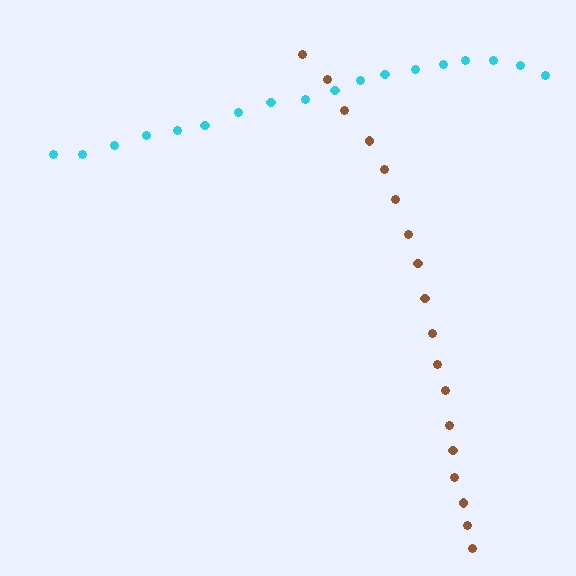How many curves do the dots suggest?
There are 2 distinct paths.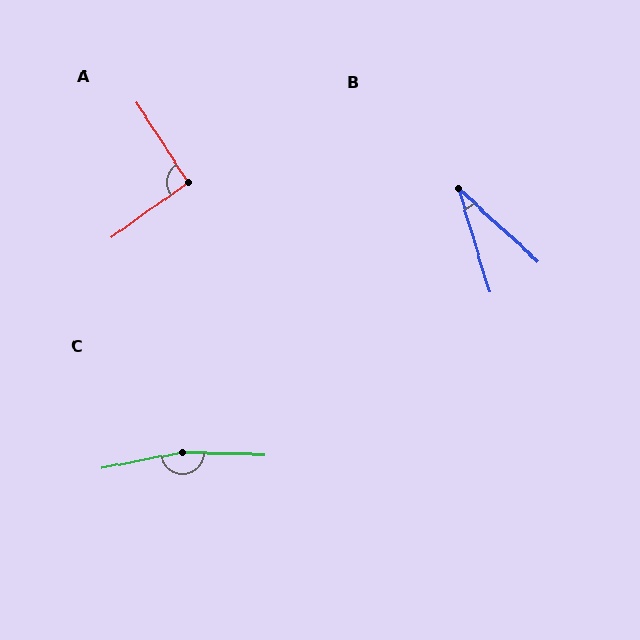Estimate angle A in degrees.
Approximately 93 degrees.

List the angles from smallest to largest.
B (30°), A (93°), C (167°).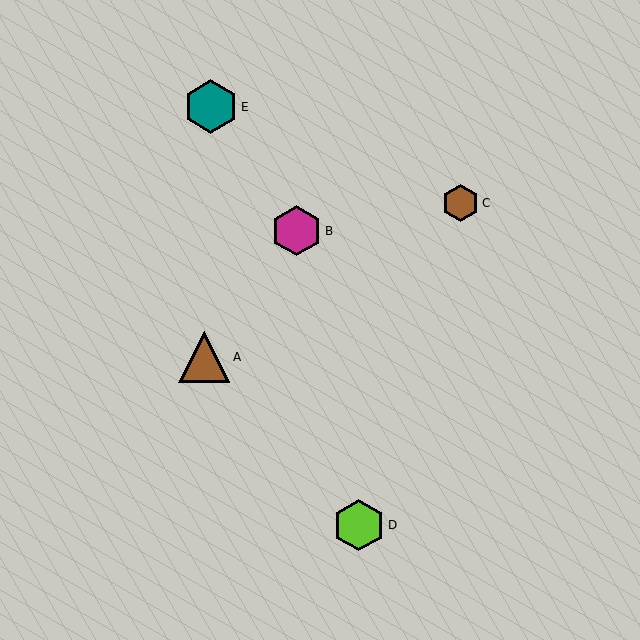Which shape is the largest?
The teal hexagon (labeled E) is the largest.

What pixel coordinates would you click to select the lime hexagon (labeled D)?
Click at (359, 525) to select the lime hexagon D.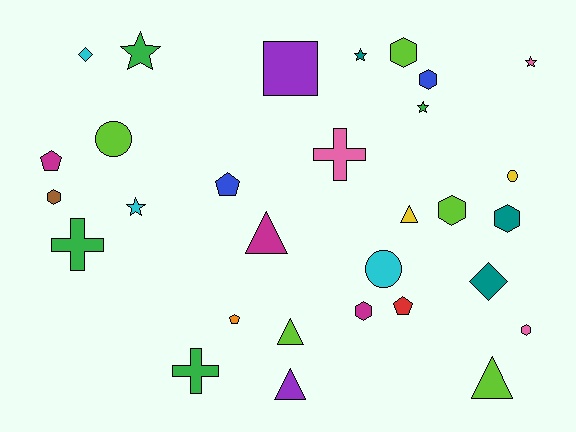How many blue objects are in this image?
There are 2 blue objects.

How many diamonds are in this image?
There are 2 diamonds.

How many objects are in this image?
There are 30 objects.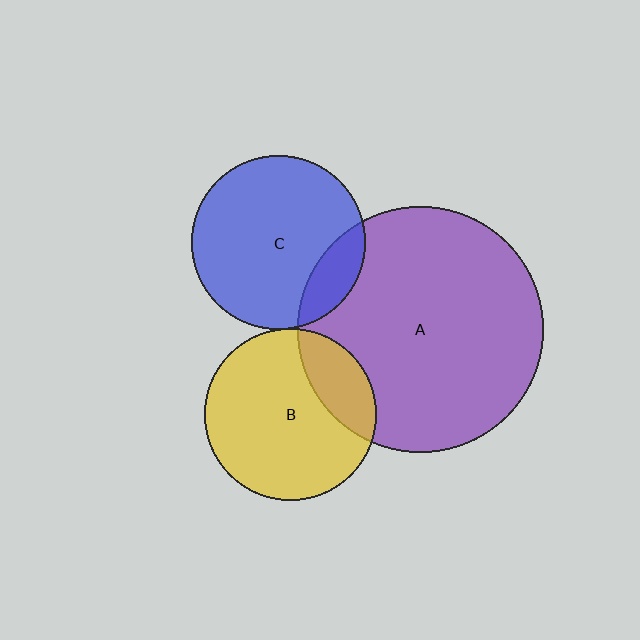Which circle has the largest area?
Circle A (purple).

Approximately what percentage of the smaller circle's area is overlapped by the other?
Approximately 20%.